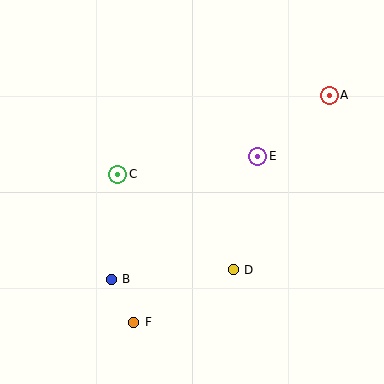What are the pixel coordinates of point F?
Point F is at (134, 322).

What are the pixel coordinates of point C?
Point C is at (118, 174).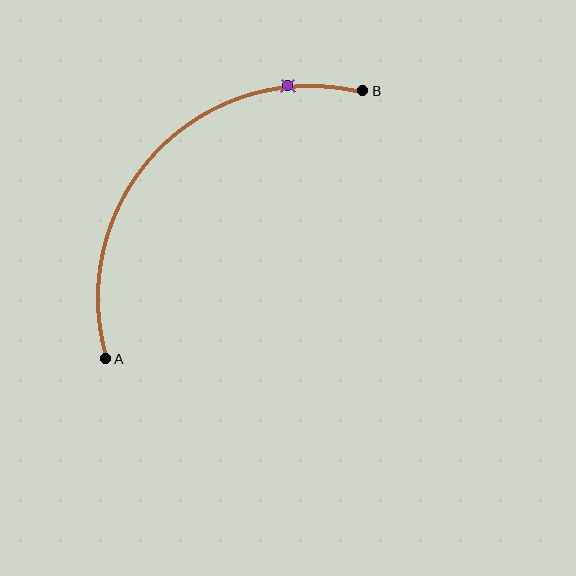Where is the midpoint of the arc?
The arc midpoint is the point on the curve farthest from the straight line joining A and B. It sits above and to the left of that line.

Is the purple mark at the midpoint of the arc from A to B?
No. The purple mark lies on the arc but is closer to endpoint B. The arc midpoint would be at the point on the curve equidistant along the arc from both A and B.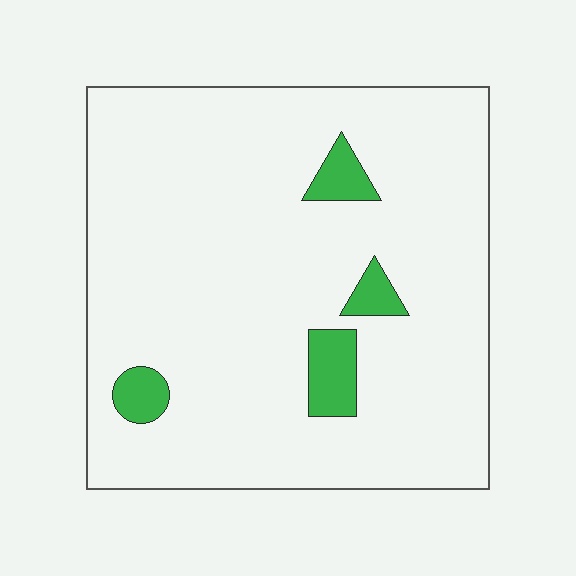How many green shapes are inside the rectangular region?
4.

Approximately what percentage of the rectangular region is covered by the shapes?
Approximately 5%.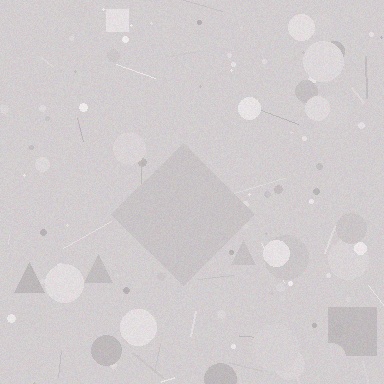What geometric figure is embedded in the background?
A diamond is embedded in the background.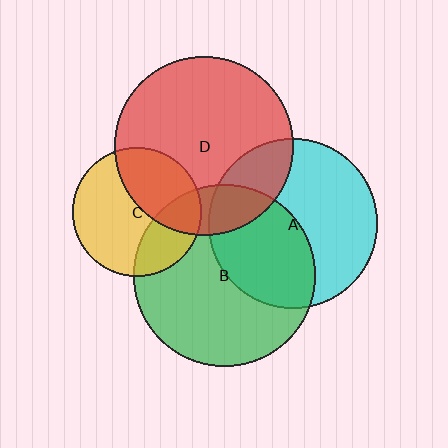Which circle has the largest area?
Circle B (green).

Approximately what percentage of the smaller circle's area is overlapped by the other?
Approximately 20%.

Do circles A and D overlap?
Yes.